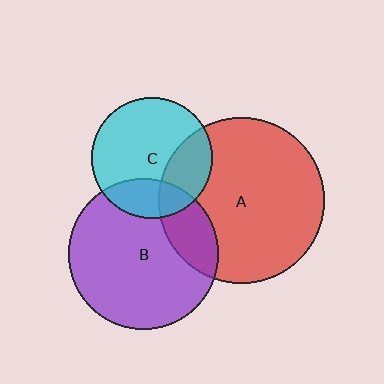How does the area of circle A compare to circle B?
Approximately 1.2 times.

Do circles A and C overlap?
Yes.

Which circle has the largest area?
Circle A (red).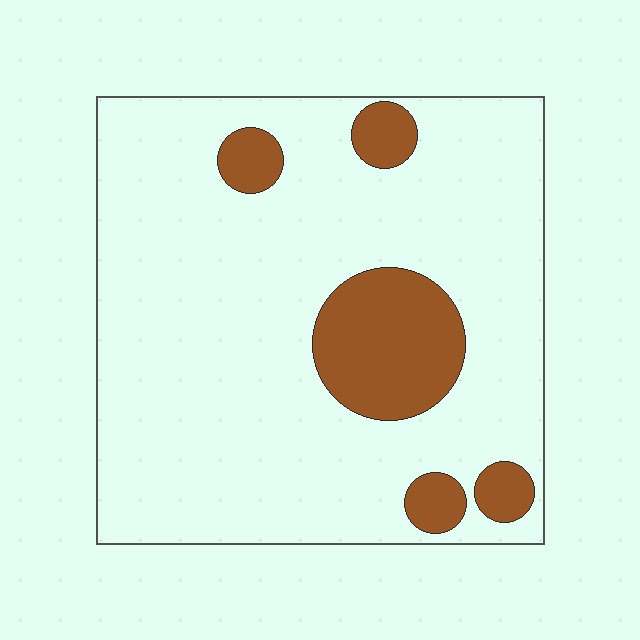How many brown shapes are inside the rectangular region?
5.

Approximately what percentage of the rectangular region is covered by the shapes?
Approximately 15%.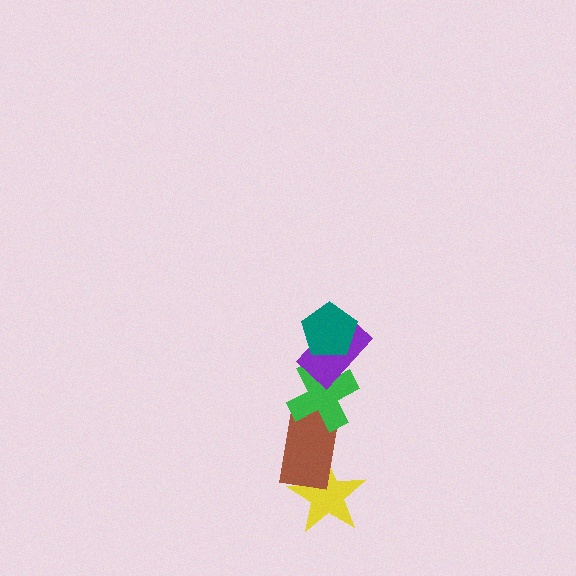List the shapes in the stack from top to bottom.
From top to bottom: the teal pentagon, the purple rectangle, the green cross, the brown rectangle, the yellow star.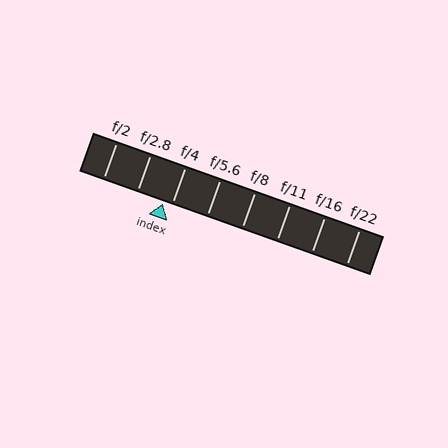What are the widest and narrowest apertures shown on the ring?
The widest aperture shown is f/2 and the narrowest is f/22.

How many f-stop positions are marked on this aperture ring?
There are 8 f-stop positions marked.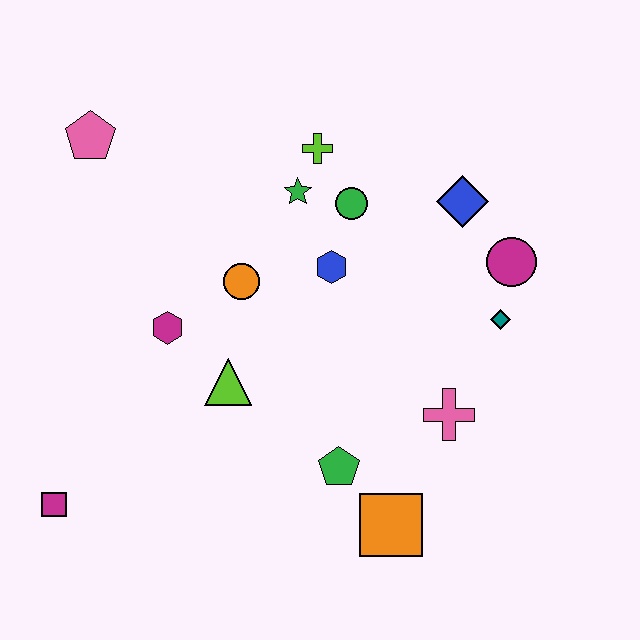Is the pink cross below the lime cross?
Yes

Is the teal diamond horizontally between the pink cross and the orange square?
No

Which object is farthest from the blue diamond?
The magenta square is farthest from the blue diamond.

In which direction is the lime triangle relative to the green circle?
The lime triangle is below the green circle.